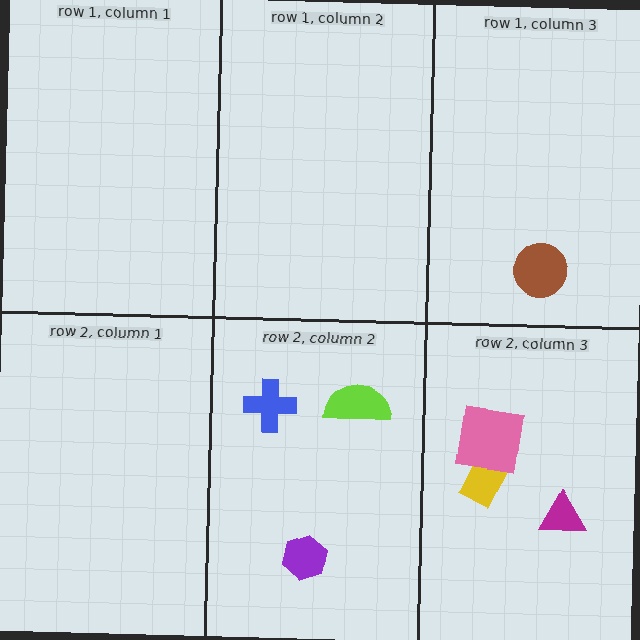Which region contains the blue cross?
The row 2, column 2 region.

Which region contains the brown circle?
The row 1, column 3 region.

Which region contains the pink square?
The row 2, column 3 region.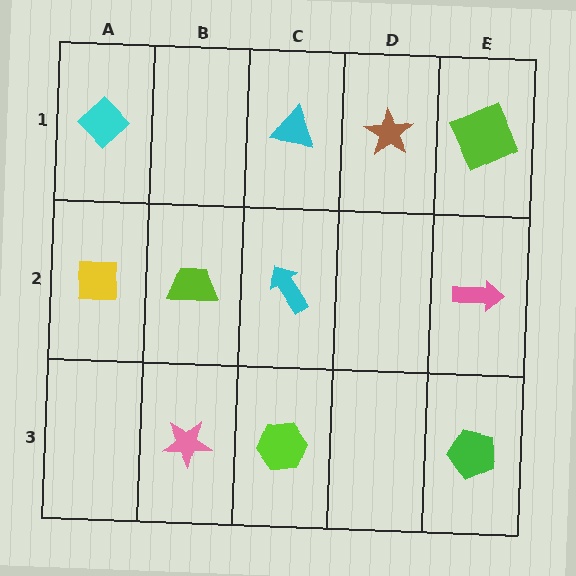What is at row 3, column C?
A lime hexagon.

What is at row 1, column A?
A cyan diamond.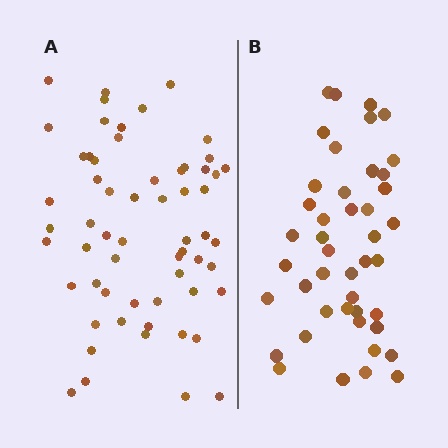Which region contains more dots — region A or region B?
Region A (the left region) has more dots.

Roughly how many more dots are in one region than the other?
Region A has approximately 15 more dots than region B.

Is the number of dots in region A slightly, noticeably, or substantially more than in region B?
Region A has noticeably more, but not dramatically so. The ratio is roughly 1.4 to 1.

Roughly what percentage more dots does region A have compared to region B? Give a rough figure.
About 35% more.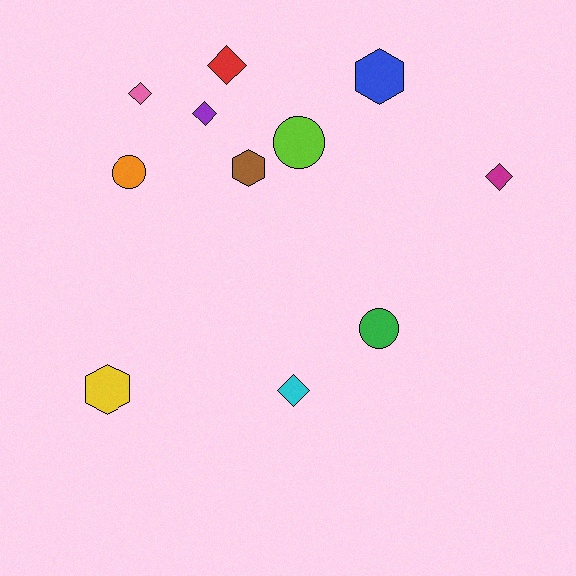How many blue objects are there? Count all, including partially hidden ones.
There is 1 blue object.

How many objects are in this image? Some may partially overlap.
There are 11 objects.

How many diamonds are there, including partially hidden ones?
There are 5 diamonds.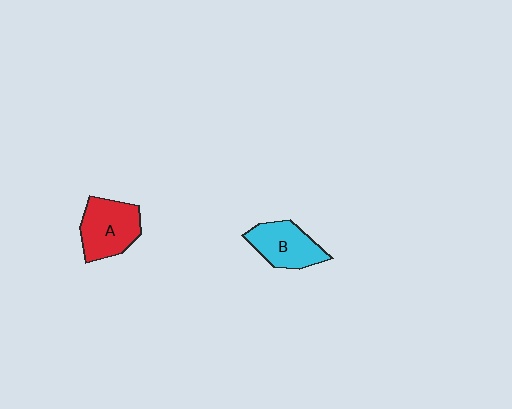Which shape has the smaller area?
Shape B (cyan).